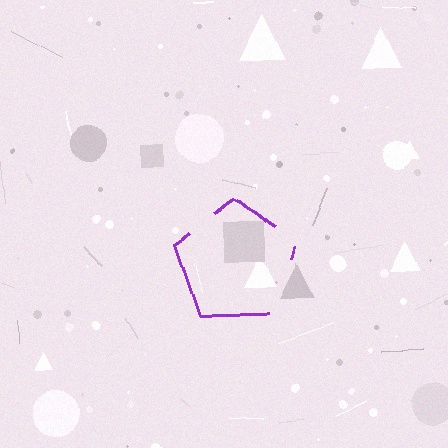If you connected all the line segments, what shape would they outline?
They would outline a pentagon.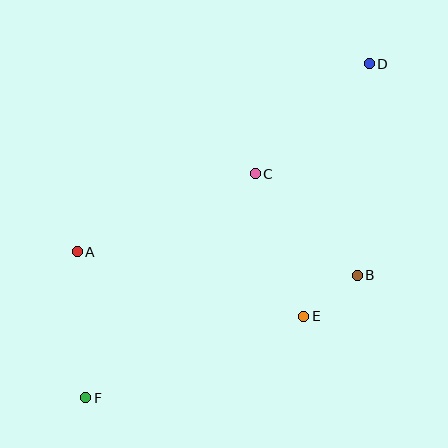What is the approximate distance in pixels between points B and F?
The distance between B and F is approximately 298 pixels.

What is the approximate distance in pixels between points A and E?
The distance between A and E is approximately 236 pixels.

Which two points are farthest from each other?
Points D and F are farthest from each other.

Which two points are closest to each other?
Points B and E are closest to each other.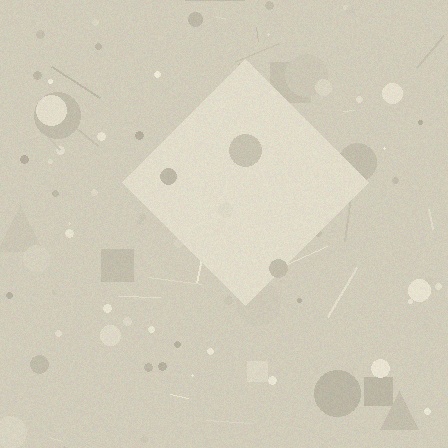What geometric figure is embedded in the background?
A diamond is embedded in the background.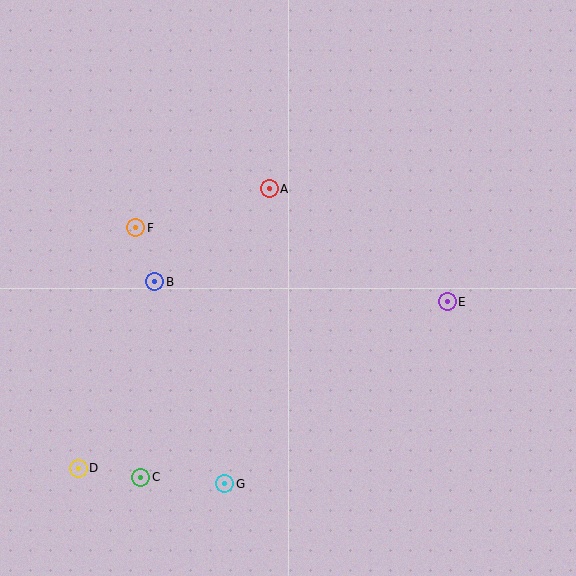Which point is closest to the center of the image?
Point A at (269, 189) is closest to the center.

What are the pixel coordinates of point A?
Point A is at (269, 189).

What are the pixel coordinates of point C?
Point C is at (141, 477).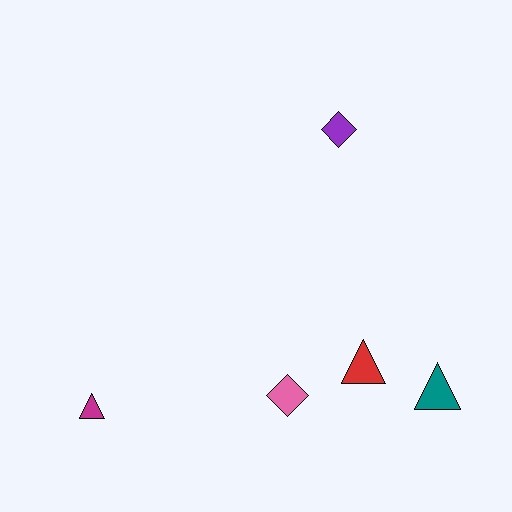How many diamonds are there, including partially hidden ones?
There are 2 diamonds.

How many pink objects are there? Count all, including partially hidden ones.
There is 1 pink object.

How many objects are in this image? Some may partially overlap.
There are 5 objects.